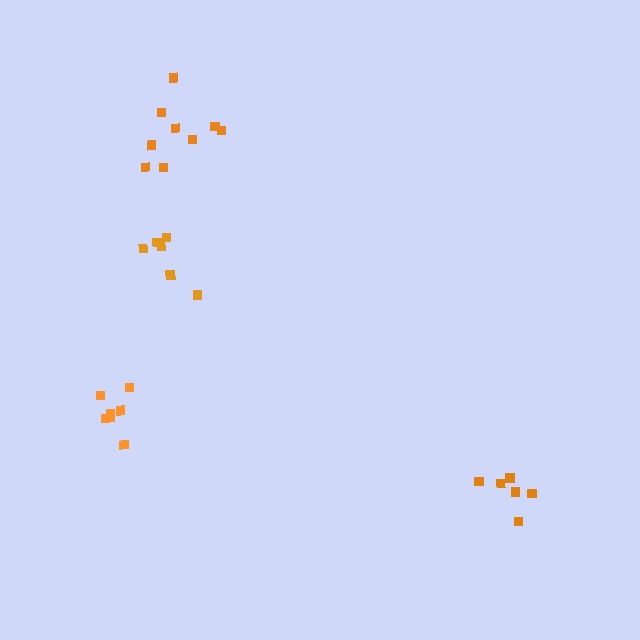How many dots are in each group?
Group 1: 6 dots, Group 2: 9 dots, Group 3: 7 dots, Group 4: 6 dots (28 total).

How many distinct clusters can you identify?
There are 4 distinct clusters.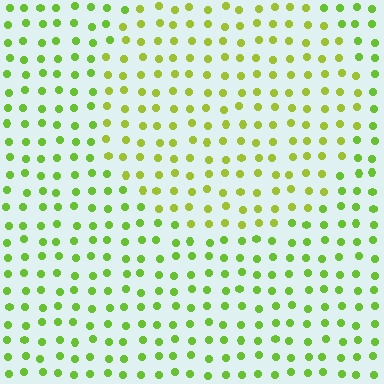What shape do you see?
I see a circle.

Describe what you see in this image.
The image is filled with small lime elements in a uniform arrangement. A circle-shaped region is visible where the elements are tinted to a slightly different hue, forming a subtle color boundary.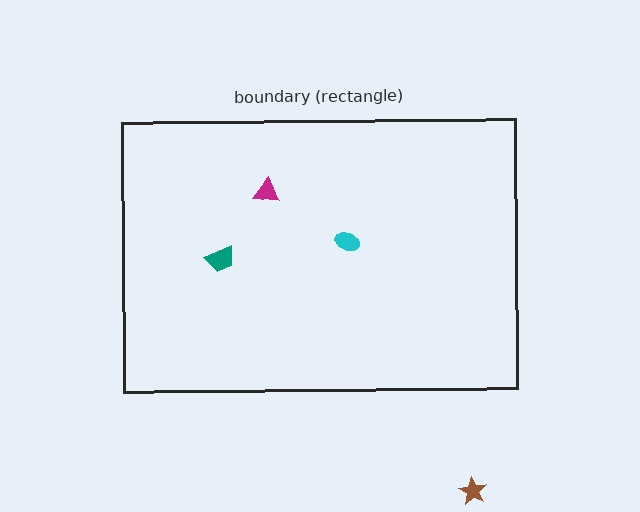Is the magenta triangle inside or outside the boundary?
Inside.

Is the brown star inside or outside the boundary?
Outside.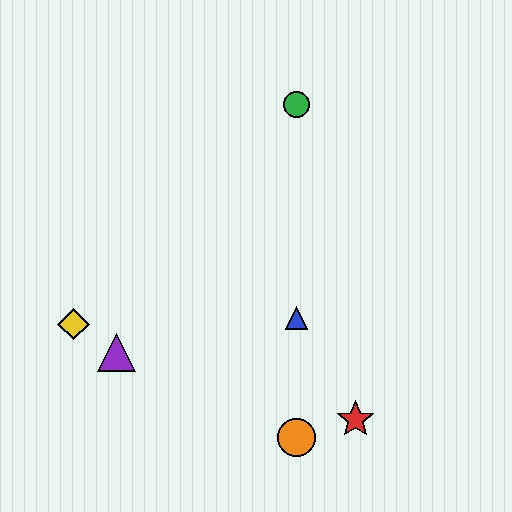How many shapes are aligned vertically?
3 shapes (the blue triangle, the green circle, the orange circle) are aligned vertically.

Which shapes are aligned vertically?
The blue triangle, the green circle, the orange circle are aligned vertically.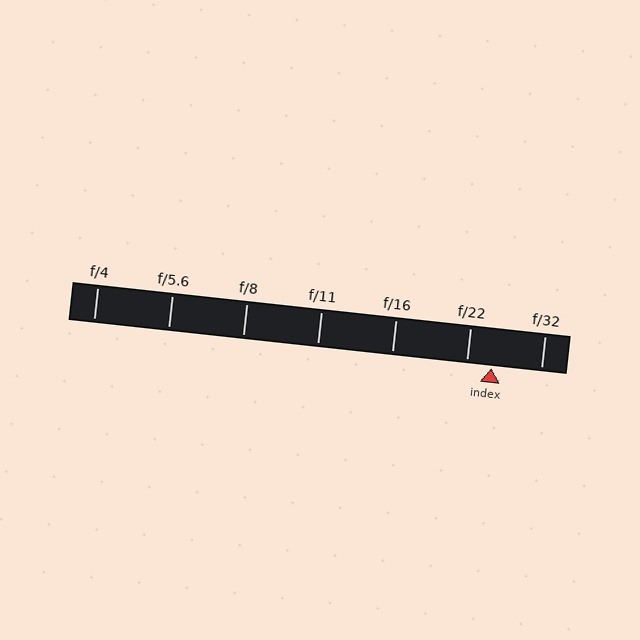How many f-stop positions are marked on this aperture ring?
There are 7 f-stop positions marked.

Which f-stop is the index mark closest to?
The index mark is closest to f/22.